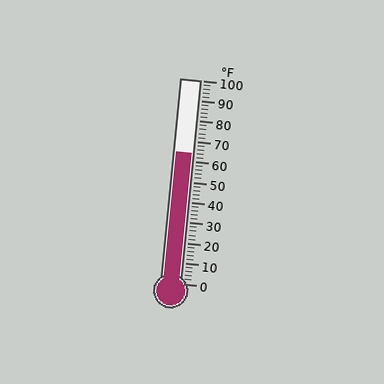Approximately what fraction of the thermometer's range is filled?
The thermometer is filled to approximately 65% of its range.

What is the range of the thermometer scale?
The thermometer scale ranges from 0°F to 100°F.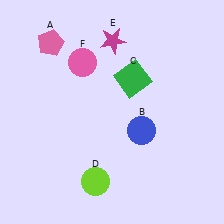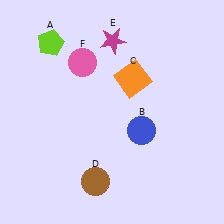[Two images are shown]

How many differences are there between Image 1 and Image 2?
There are 3 differences between the two images.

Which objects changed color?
A changed from pink to lime. C changed from green to orange. D changed from lime to brown.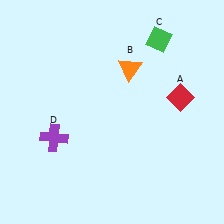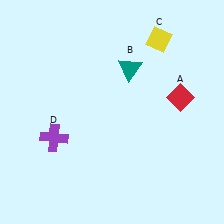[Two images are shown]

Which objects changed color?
B changed from orange to teal. C changed from green to yellow.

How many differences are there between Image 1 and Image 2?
There are 2 differences between the two images.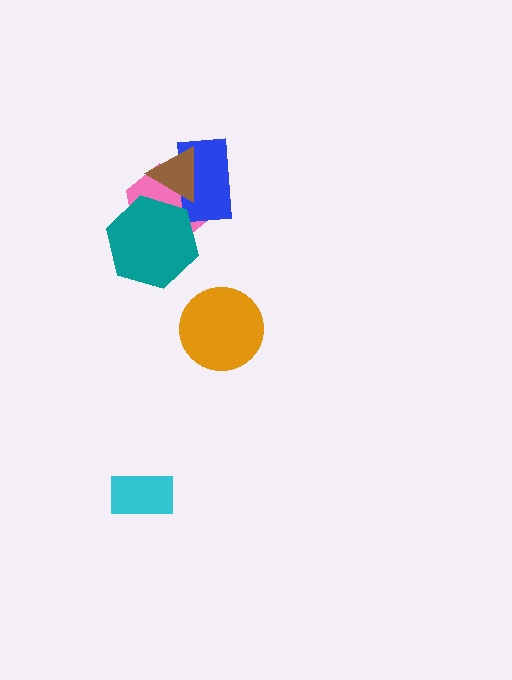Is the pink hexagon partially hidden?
Yes, it is partially covered by another shape.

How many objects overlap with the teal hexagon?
1 object overlaps with the teal hexagon.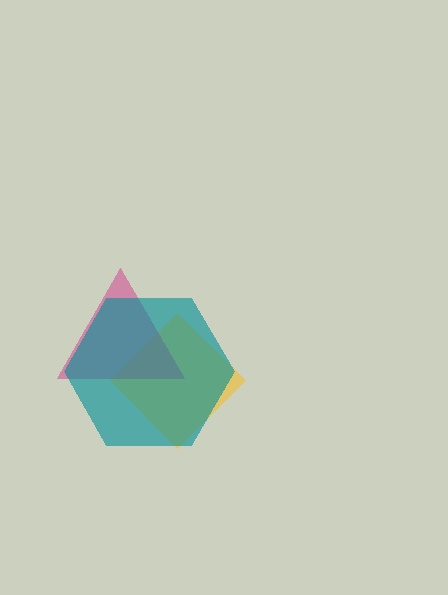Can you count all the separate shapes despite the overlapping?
Yes, there are 3 separate shapes.